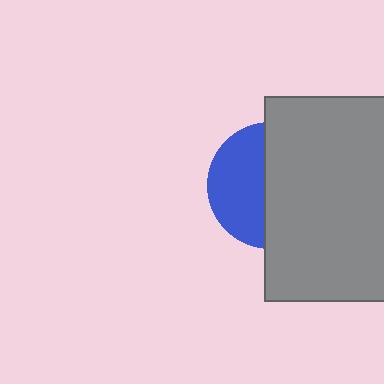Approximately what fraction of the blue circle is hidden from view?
Roughly 57% of the blue circle is hidden behind the gray rectangle.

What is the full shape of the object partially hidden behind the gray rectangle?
The partially hidden object is a blue circle.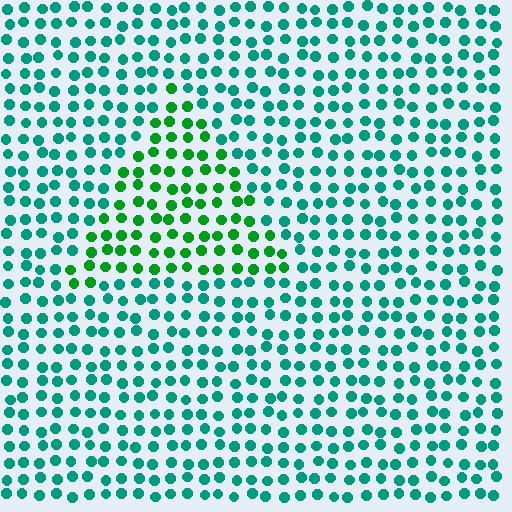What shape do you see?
I see a triangle.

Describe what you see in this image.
The image is filled with small teal elements in a uniform arrangement. A triangle-shaped region is visible where the elements are tinted to a slightly different hue, forming a subtle color boundary.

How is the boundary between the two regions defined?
The boundary is defined purely by a slight shift in hue (about 39 degrees). Spacing, size, and orientation are identical on both sides.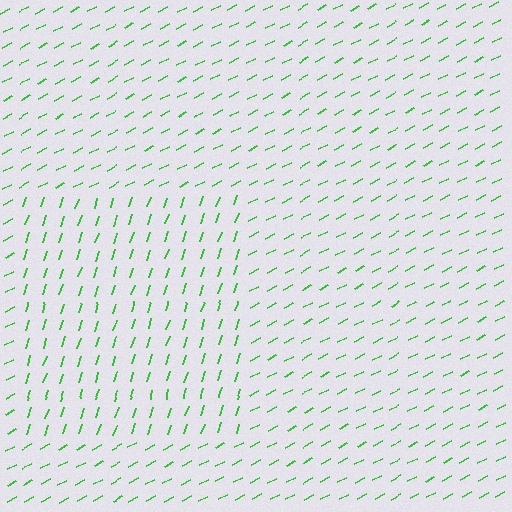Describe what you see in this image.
The image is filled with small green line segments. A rectangle region in the image has lines oriented differently from the surrounding lines, creating a visible texture boundary.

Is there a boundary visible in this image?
Yes, there is a texture boundary formed by a change in line orientation.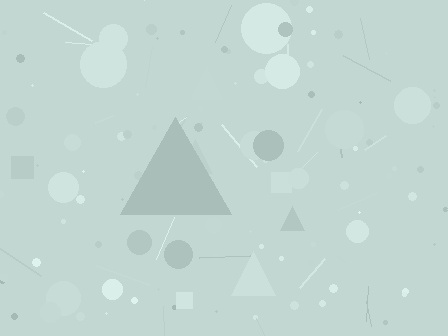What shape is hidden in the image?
A triangle is hidden in the image.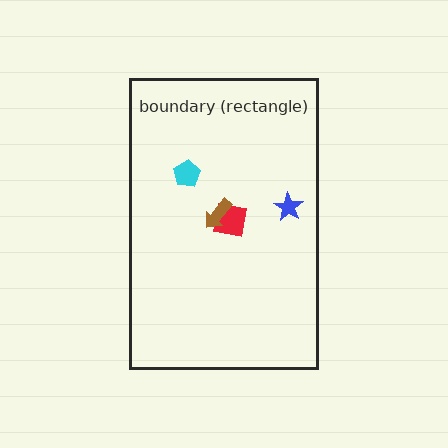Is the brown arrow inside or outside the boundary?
Inside.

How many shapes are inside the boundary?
4 inside, 0 outside.